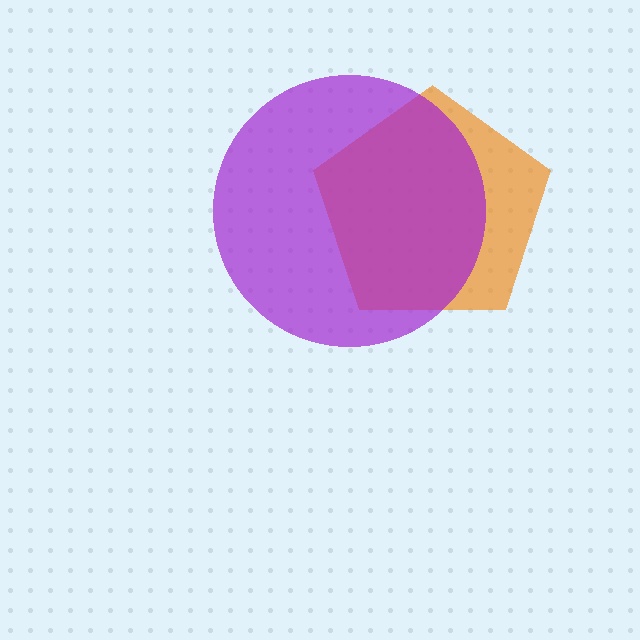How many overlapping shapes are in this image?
There are 2 overlapping shapes in the image.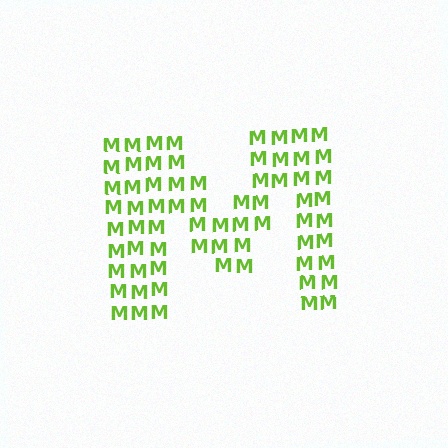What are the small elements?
The small elements are letter M's.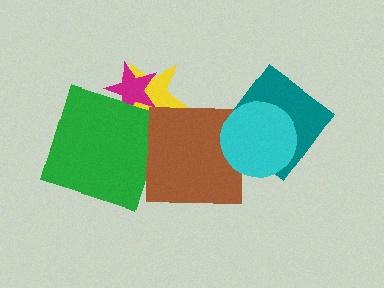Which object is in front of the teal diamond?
The cyan circle is in front of the teal diamond.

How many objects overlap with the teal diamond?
1 object overlaps with the teal diamond.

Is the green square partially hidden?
No, no other shape covers it.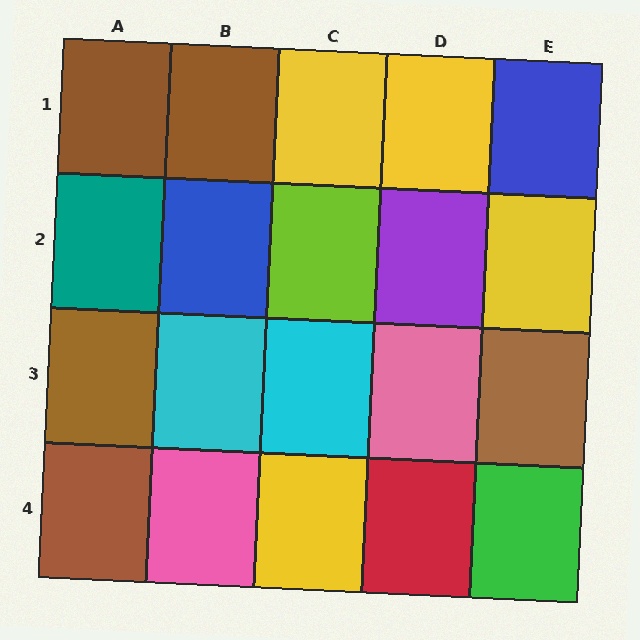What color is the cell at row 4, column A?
Brown.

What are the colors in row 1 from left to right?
Brown, brown, yellow, yellow, blue.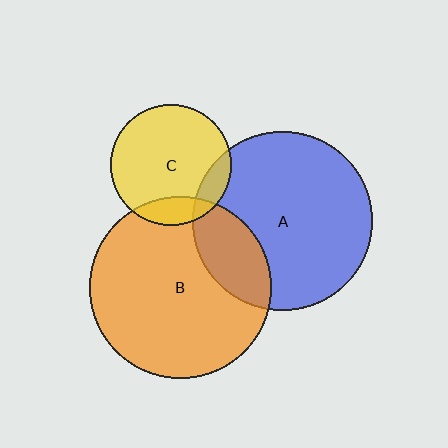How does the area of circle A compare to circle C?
Approximately 2.2 times.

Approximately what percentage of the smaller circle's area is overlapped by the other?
Approximately 10%.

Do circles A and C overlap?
Yes.